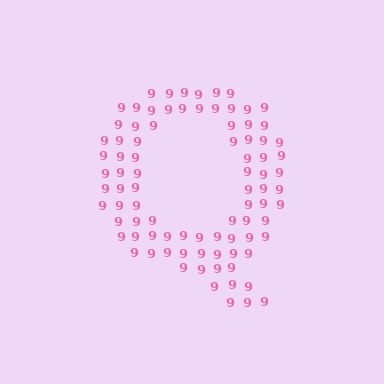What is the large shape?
The large shape is the letter Q.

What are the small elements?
The small elements are digit 9's.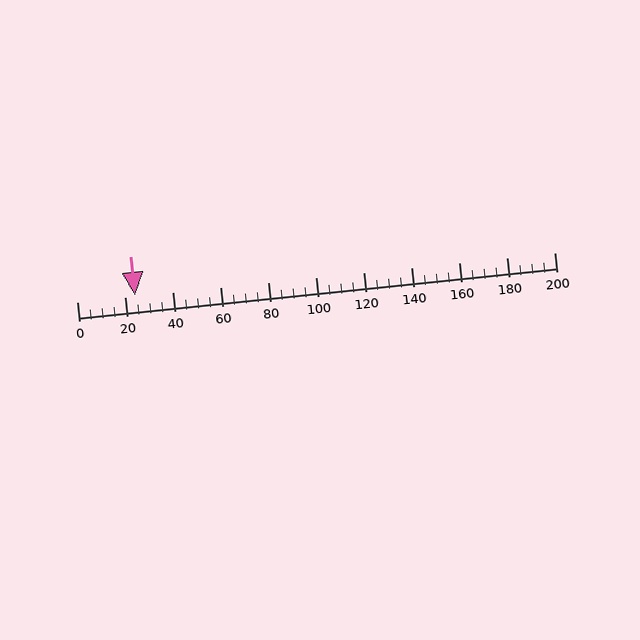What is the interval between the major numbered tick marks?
The major tick marks are spaced 20 units apart.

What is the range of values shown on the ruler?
The ruler shows values from 0 to 200.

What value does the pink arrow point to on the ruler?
The pink arrow points to approximately 24.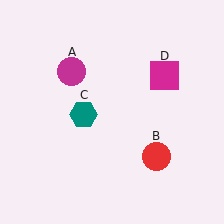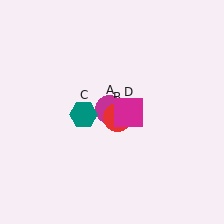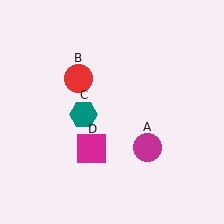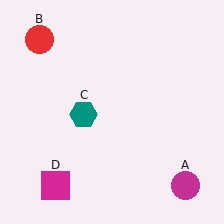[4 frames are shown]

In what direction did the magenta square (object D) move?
The magenta square (object D) moved down and to the left.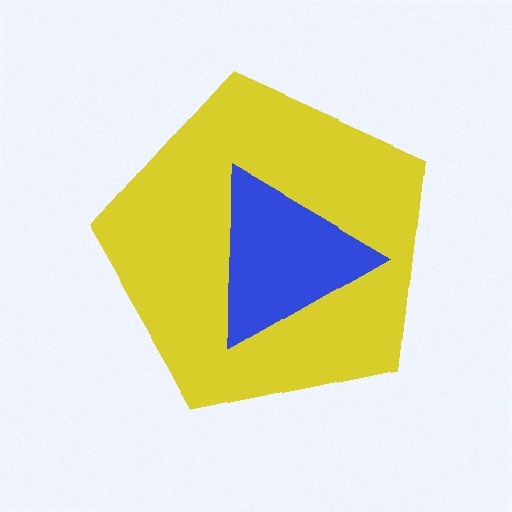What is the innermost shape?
The blue triangle.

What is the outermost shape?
The yellow pentagon.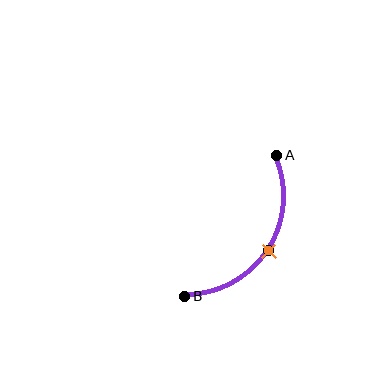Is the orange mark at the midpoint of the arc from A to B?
Yes. The orange mark lies on the arc at equal arc-length from both A and B — it is the arc midpoint.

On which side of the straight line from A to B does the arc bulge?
The arc bulges to the right of the straight line connecting A and B.